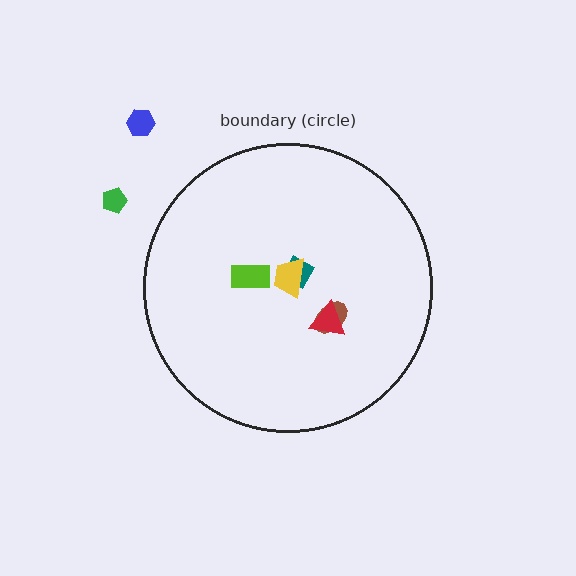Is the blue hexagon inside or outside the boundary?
Outside.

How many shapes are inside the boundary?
5 inside, 2 outside.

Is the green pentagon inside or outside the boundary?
Outside.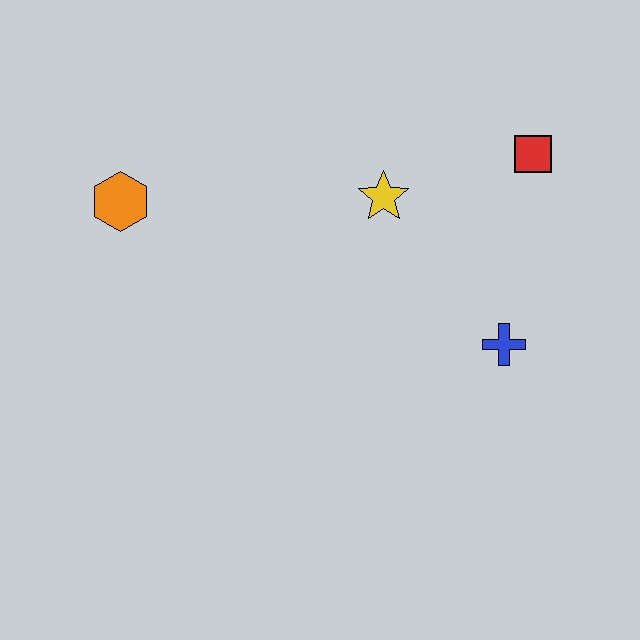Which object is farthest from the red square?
The orange hexagon is farthest from the red square.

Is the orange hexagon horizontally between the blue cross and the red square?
No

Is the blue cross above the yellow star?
No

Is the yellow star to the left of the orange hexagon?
No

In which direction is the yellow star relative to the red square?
The yellow star is to the left of the red square.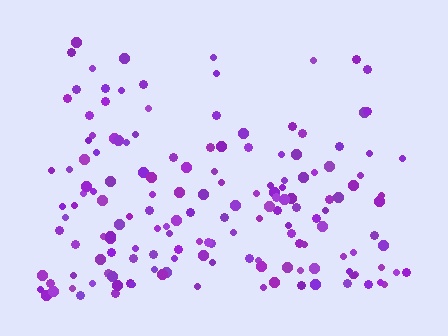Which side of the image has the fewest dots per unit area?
The top.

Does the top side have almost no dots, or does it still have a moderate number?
Still a moderate number, just noticeably fewer than the bottom.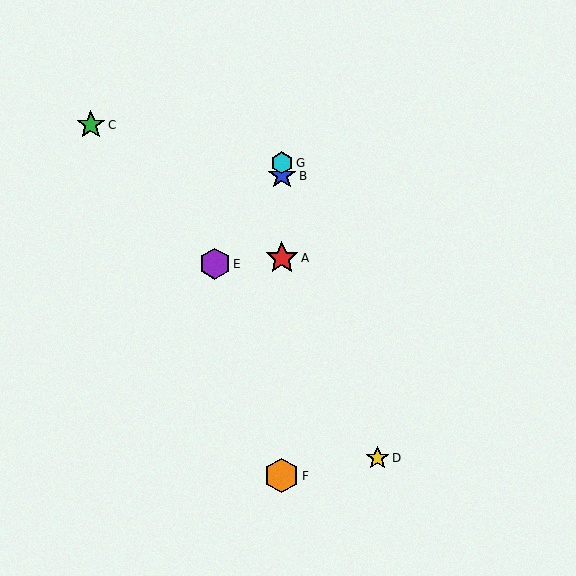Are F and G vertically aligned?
Yes, both are at x≈282.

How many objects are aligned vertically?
4 objects (A, B, F, G) are aligned vertically.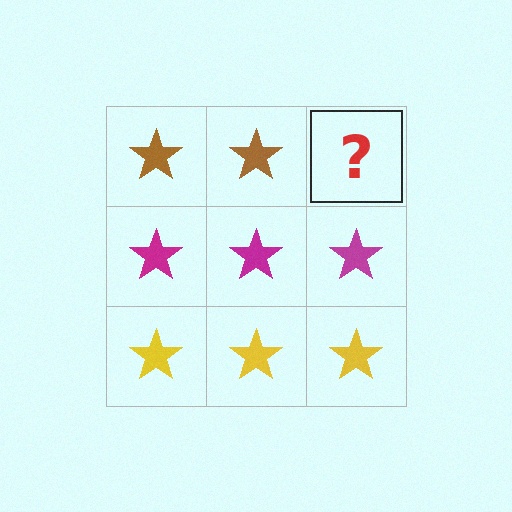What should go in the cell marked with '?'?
The missing cell should contain a brown star.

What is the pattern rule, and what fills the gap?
The rule is that each row has a consistent color. The gap should be filled with a brown star.